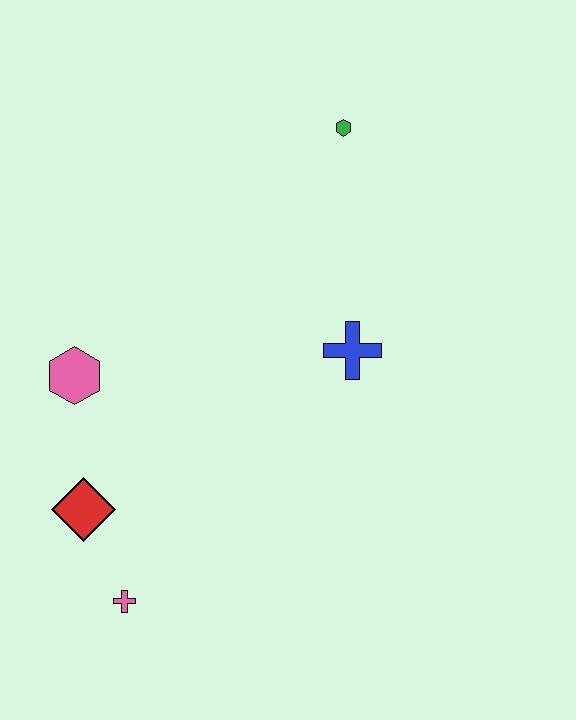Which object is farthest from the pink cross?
The green hexagon is farthest from the pink cross.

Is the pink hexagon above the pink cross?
Yes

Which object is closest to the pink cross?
The red diamond is closest to the pink cross.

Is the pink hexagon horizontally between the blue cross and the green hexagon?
No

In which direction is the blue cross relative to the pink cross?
The blue cross is above the pink cross.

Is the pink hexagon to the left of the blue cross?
Yes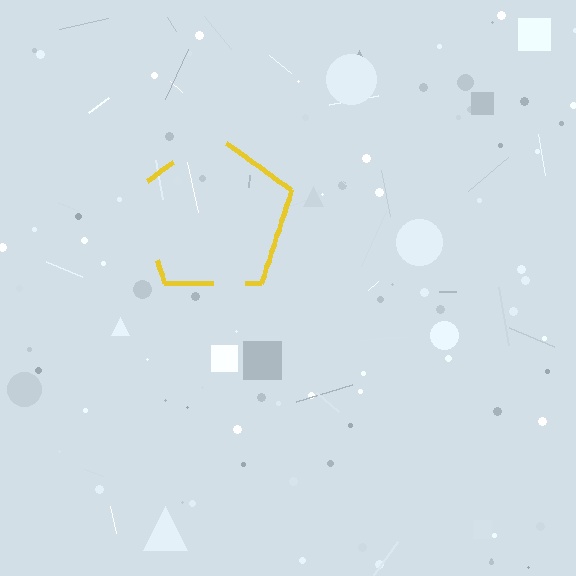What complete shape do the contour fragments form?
The contour fragments form a pentagon.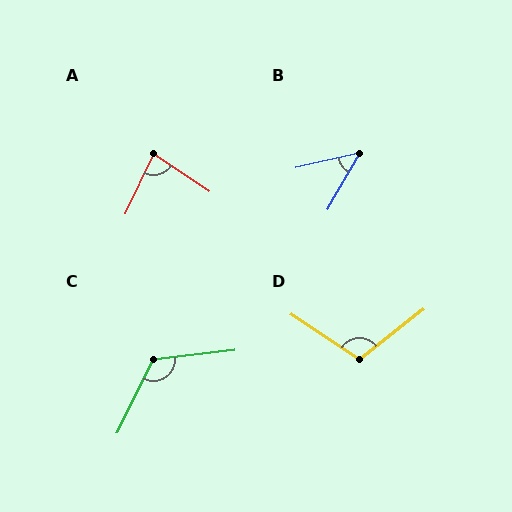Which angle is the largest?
C, at approximately 123 degrees.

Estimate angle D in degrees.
Approximately 108 degrees.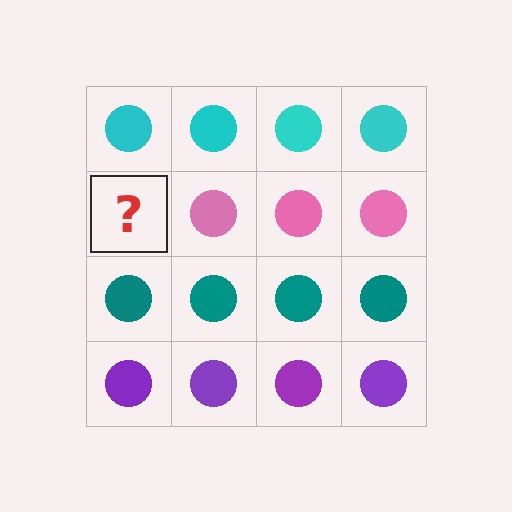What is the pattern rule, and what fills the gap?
The rule is that each row has a consistent color. The gap should be filled with a pink circle.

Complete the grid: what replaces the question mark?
The question mark should be replaced with a pink circle.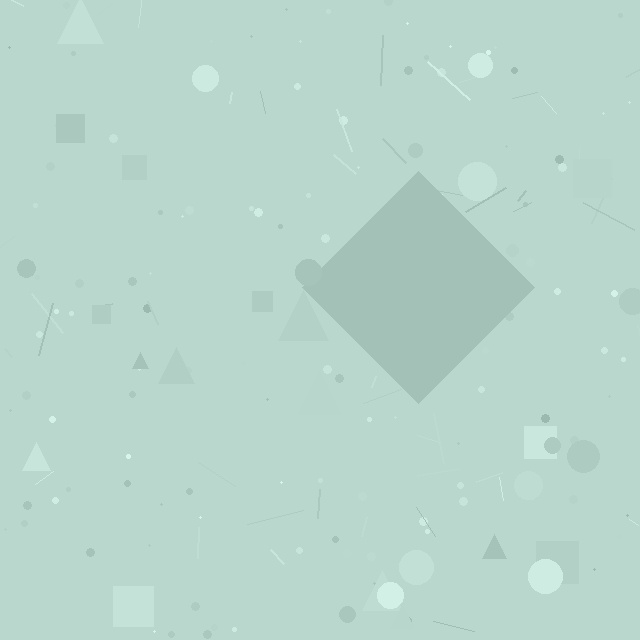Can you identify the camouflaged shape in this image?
The camouflaged shape is a diamond.